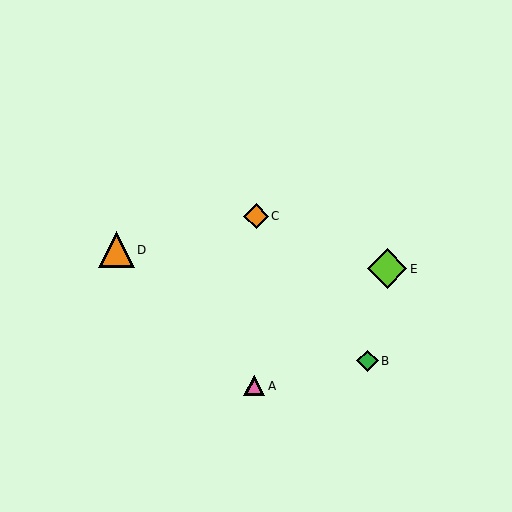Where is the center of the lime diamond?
The center of the lime diamond is at (387, 269).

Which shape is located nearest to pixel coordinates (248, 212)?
The orange diamond (labeled C) at (256, 216) is nearest to that location.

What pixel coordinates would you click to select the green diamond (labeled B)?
Click at (367, 361) to select the green diamond B.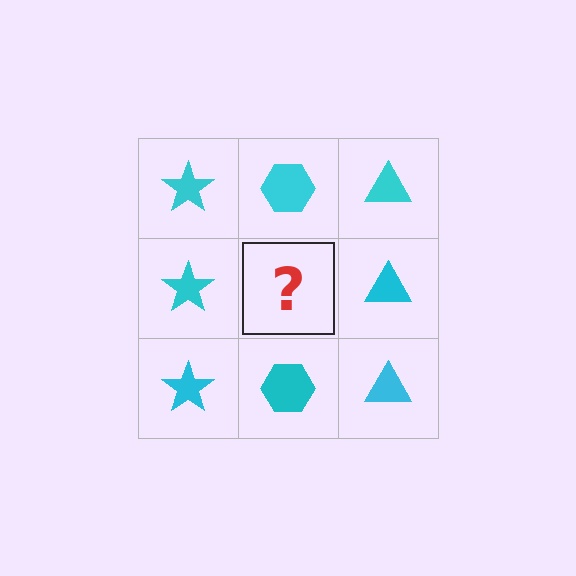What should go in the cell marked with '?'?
The missing cell should contain a cyan hexagon.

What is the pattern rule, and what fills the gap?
The rule is that each column has a consistent shape. The gap should be filled with a cyan hexagon.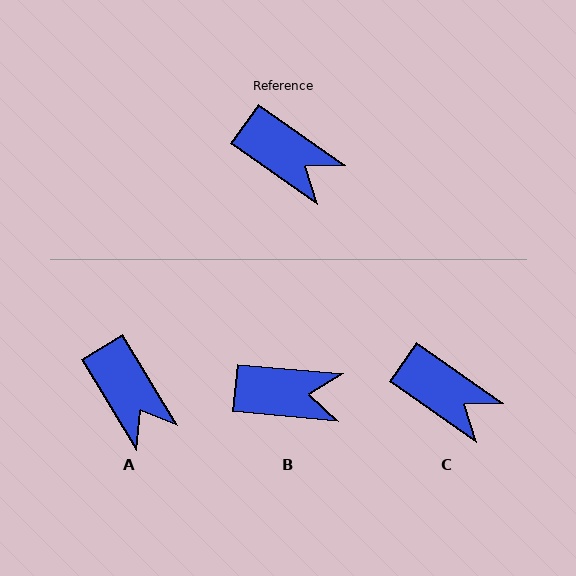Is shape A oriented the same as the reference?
No, it is off by about 24 degrees.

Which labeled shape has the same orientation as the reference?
C.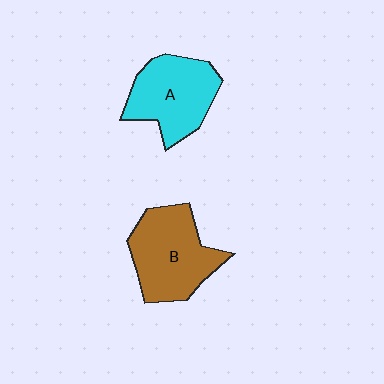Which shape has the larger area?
Shape B (brown).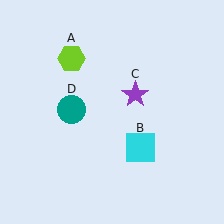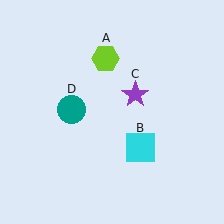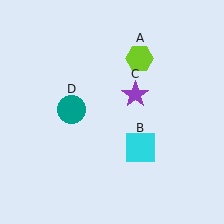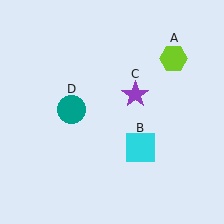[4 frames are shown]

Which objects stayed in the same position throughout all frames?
Cyan square (object B) and purple star (object C) and teal circle (object D) remained stationary.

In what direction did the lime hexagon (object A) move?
The lime hexagon (object A) moved right.